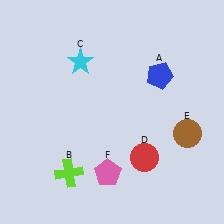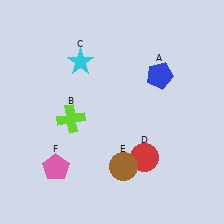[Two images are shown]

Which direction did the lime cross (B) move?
The lime cross (B) moved up.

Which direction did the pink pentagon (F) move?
The pink pentagon (F) moved left.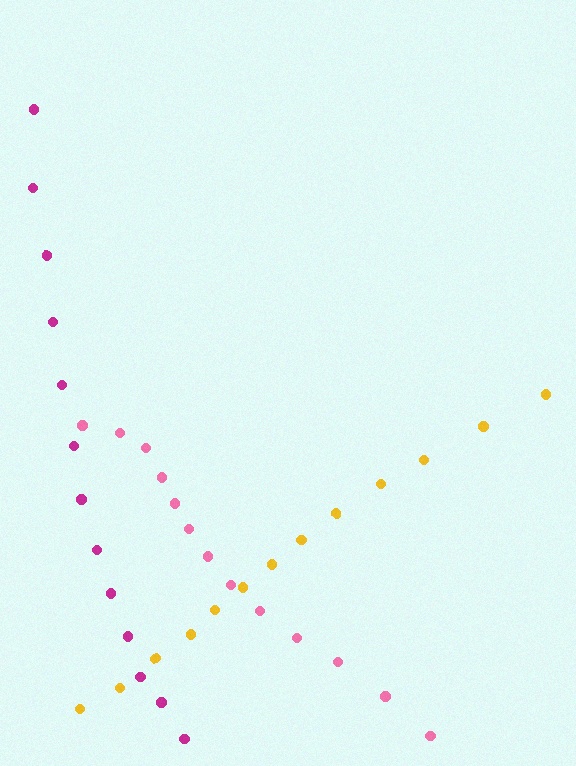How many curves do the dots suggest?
There are 3 distinct paths.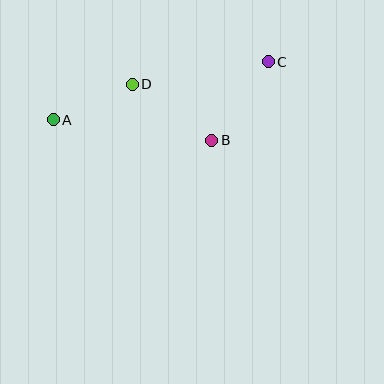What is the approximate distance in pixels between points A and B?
The distance between A and B is approximately 160 pixels.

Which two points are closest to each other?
Points A and D are closest to each other.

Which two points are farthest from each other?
Points A and C are farthest from each other.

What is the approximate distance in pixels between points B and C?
The distance between B and C is approximately 97 pixels.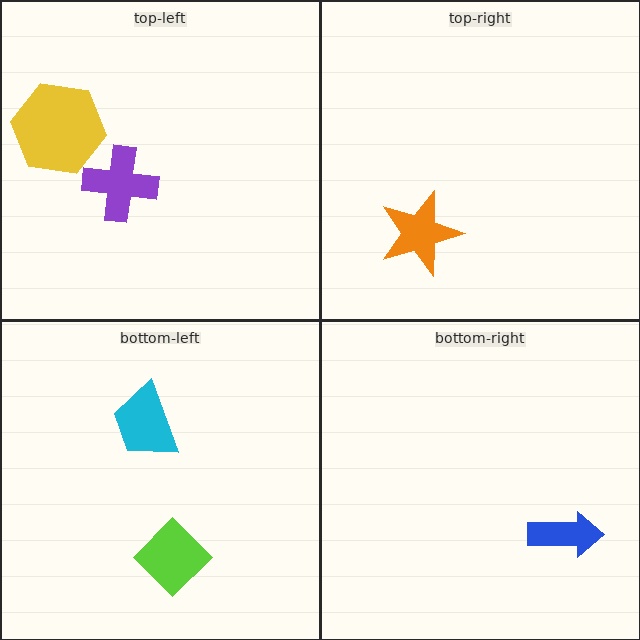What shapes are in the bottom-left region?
The cyan trapezoid, the lime diamond.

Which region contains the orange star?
The top-right region.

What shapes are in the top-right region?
The orange star.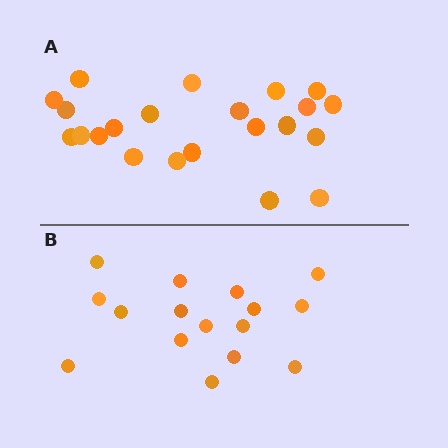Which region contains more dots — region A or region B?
Region A (the top region) has more dots.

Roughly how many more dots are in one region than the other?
Region A has about 6 more dots than region B.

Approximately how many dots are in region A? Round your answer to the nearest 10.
About 20 dots. (The exact count is 22, which rounds to 20.)